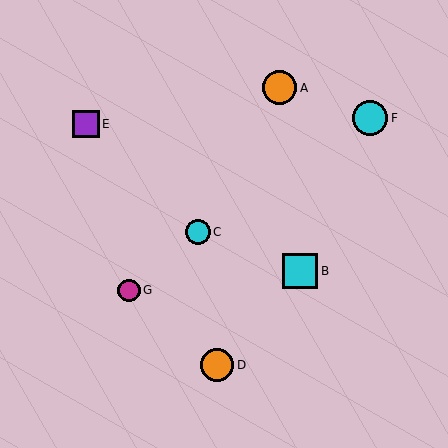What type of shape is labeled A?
Shape A is an orange circle.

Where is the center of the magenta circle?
The center of the magenta circle is at (129, 290).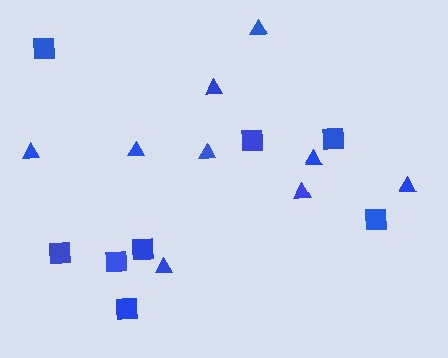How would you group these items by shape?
There are 2 groups: one group of squares (8) and one group of triangles (9).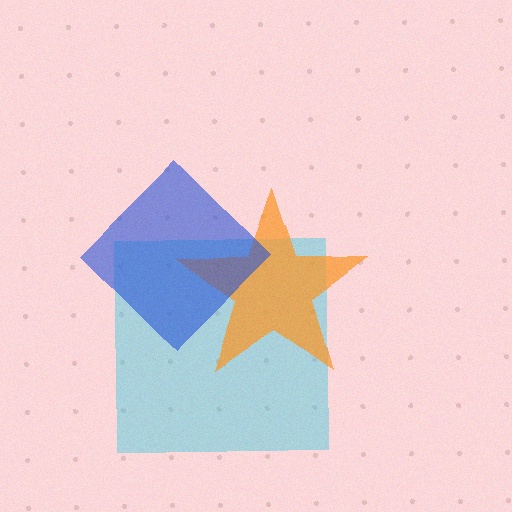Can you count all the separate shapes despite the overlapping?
Yes, there are 3 separate shapes.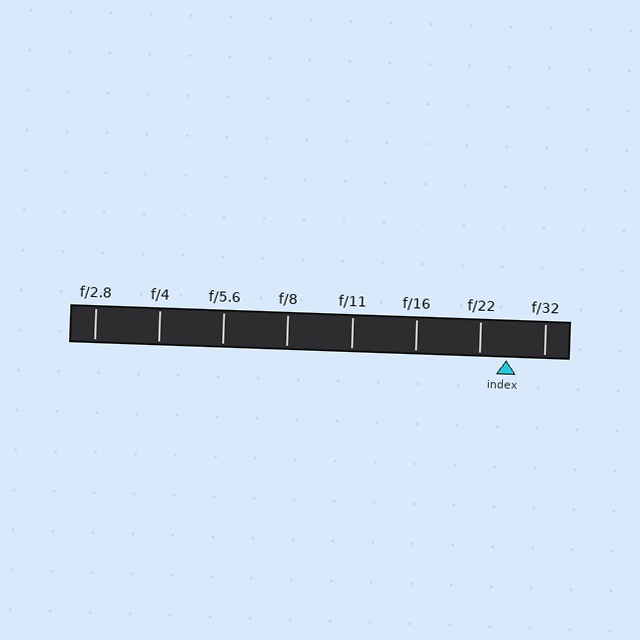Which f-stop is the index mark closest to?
The index mark is closest to f/22.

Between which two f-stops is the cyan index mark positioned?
The index mark is between f/22 and f/32.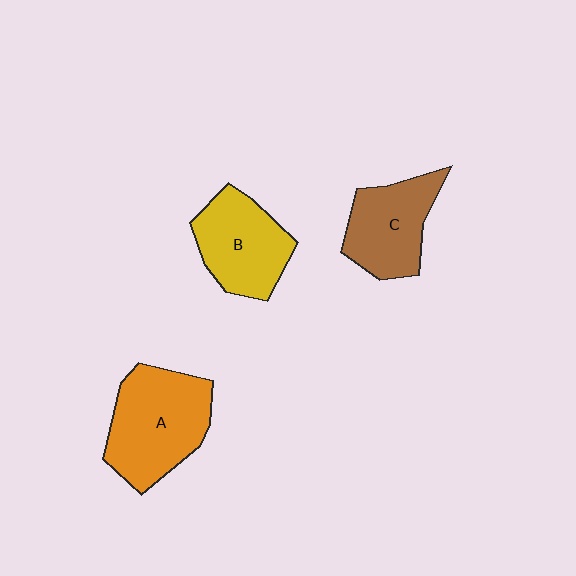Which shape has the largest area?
Shape A (orange).